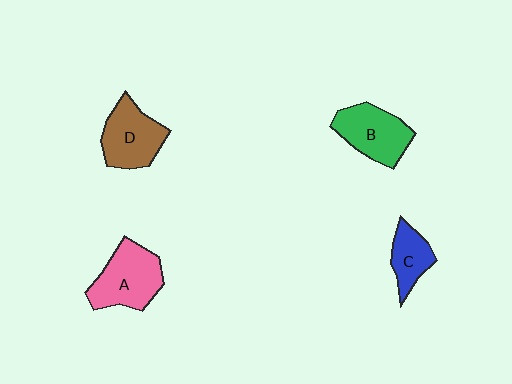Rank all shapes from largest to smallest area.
From largest to smallest: A (pink), D (brown), B (green), C (blue).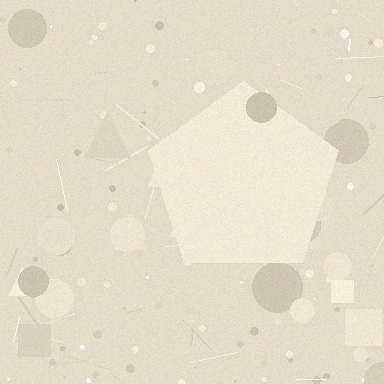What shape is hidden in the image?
A pentagon is hidden in the image.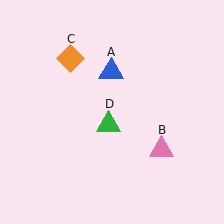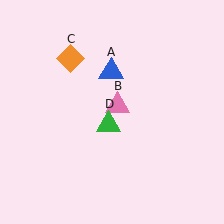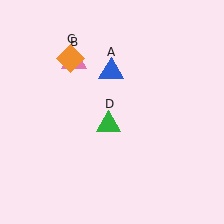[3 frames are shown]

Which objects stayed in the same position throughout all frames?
Blue triangle (object A) and orange diamond (object C) and green triangle (object D) remained stationary.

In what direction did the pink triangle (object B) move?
The pink triangle (object B) moved up and to the left.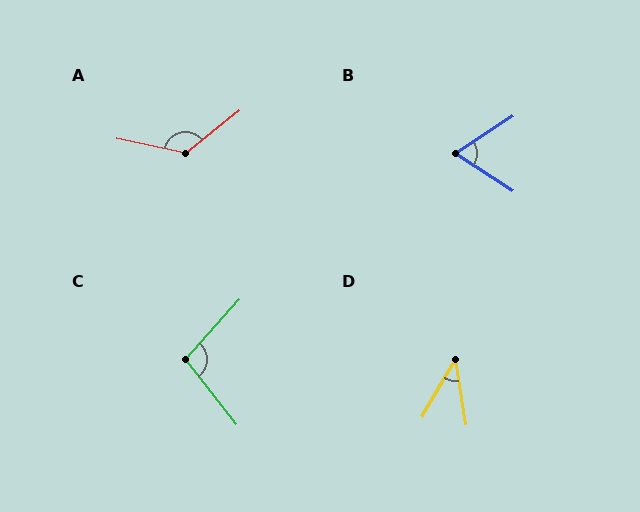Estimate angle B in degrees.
Approximately 66 degrees.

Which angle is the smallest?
D, at approximately 39 degrees.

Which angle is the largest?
A, at approximately 129 degrees.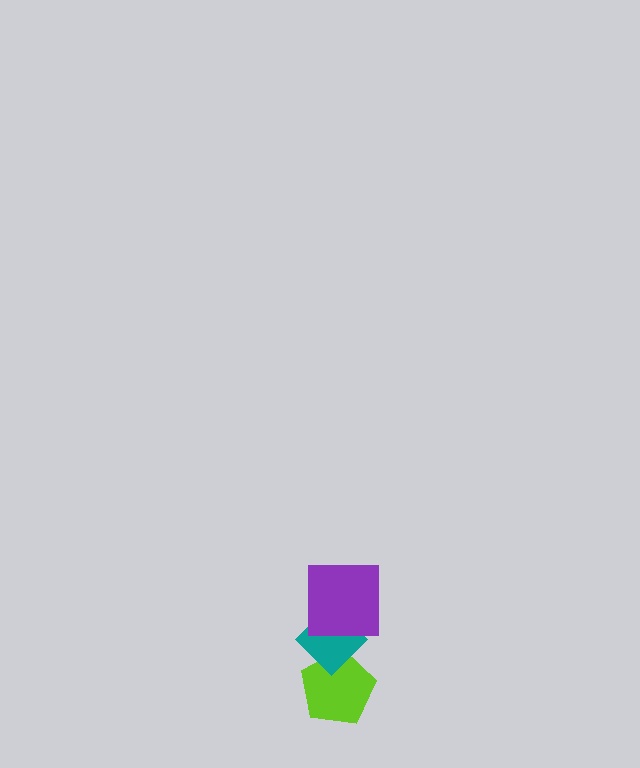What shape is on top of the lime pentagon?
The teal diamond is on top of the lime pentagon.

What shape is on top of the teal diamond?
The purple square is on top of the teal diamond.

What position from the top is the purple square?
The purple square is 1st from the top.